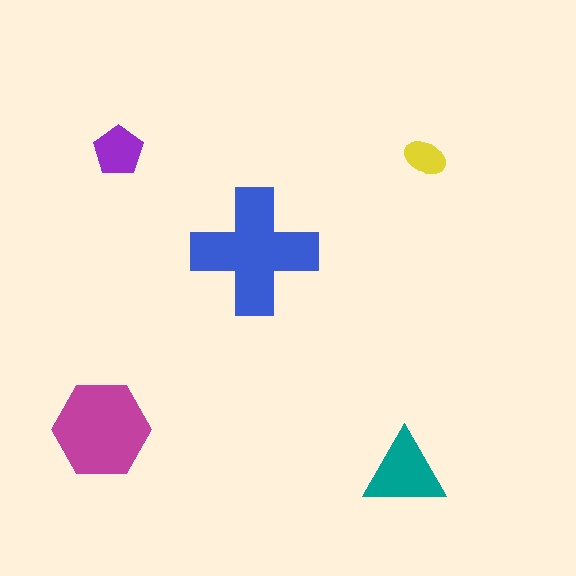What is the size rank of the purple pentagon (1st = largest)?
4th.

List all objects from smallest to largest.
The yellow ellipse, the purple pentagon, the teal triangle, the magenta hexagon, the blue cross.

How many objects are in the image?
There are 5 objects in the image.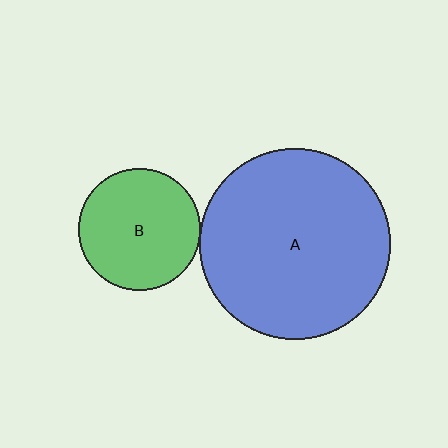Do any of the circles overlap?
No, none of the circles overlap.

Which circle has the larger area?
Circle A (blue).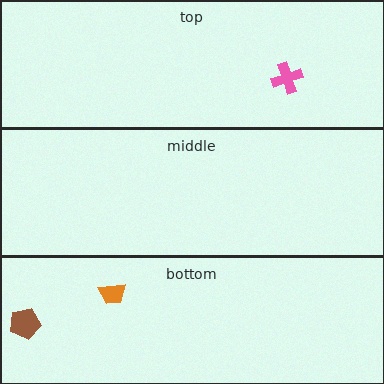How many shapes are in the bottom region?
2.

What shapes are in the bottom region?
The orange trapezoid, the brown pentagon.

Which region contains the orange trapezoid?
The bottom region.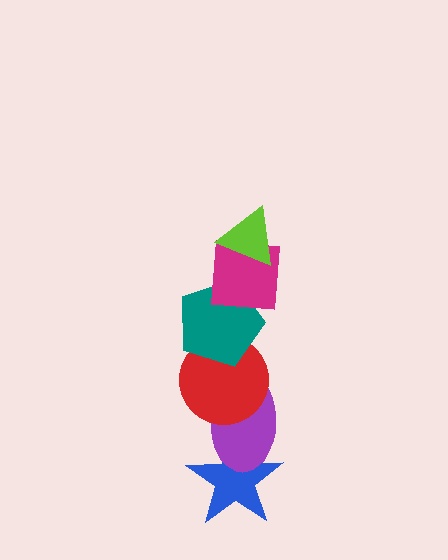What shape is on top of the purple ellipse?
The red circle is on top of the purple ellipse.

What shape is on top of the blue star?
The purple ellipse is on top of the blue star.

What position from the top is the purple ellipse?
The purple ellipse is 5th from the top.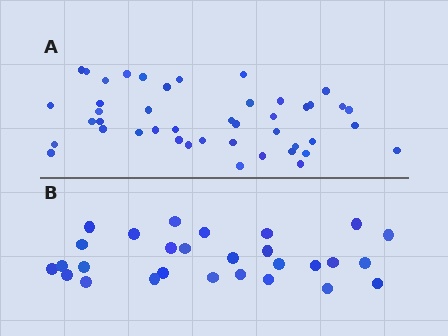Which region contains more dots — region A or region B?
Region A (the top region) has more dots.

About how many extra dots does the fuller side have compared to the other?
Region A has approximately 15 more dots than region B.